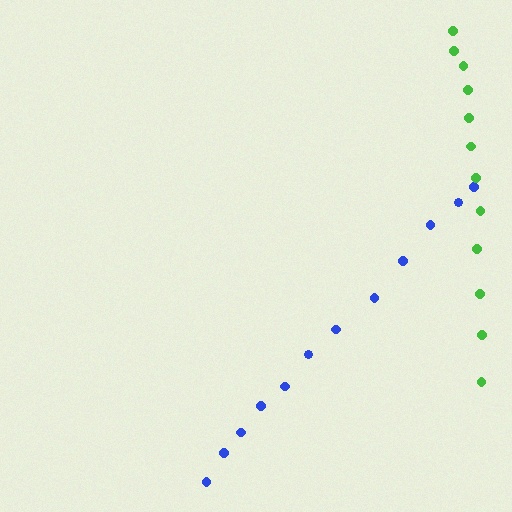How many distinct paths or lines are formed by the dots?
There are 2 distinct paths.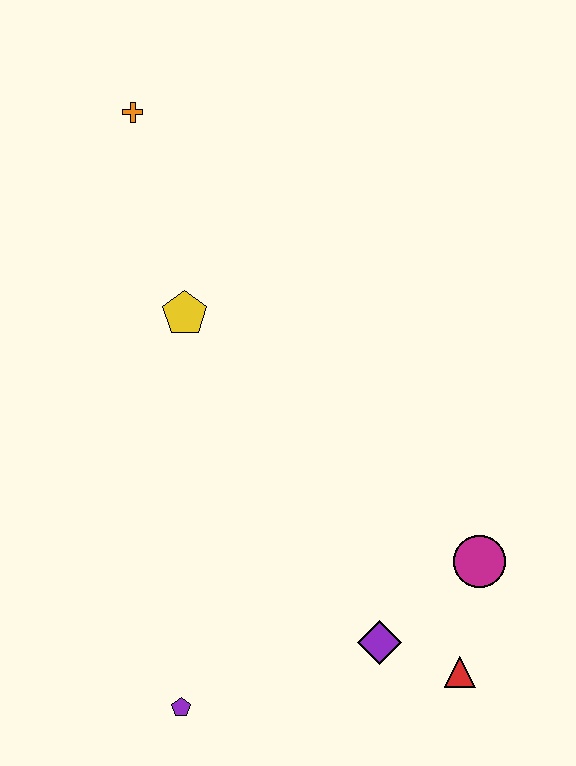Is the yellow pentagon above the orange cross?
No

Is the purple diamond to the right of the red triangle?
No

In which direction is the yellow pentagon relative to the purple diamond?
The yellow pentagon is above the purple diamond.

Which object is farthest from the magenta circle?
The orange cross is farthest from the magenta circle.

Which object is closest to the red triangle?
The purple diamond is closest to the red triangle.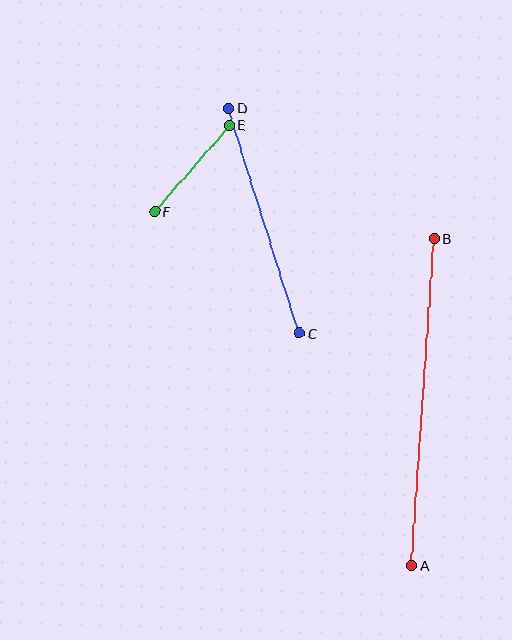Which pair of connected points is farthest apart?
Points A and B are farthest apart.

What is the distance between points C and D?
The distance is approximately 235 pixels.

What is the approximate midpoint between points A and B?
The midpoint is at approximately (423, 402) pixels.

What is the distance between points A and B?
The distance is approximately 328 pixels.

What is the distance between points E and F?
The distance is approximately 114 pixels.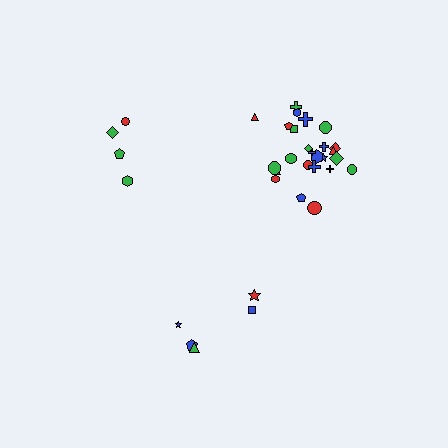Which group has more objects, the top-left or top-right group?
The top-right group.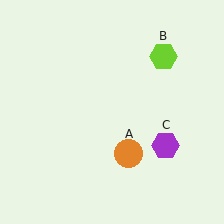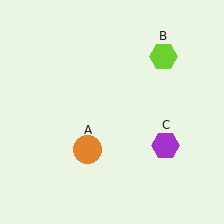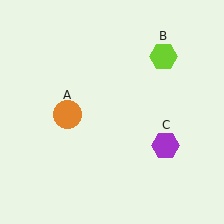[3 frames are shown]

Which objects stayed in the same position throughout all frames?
Lime hexagon (object B) and purple hexagon (object C) remained stationary.